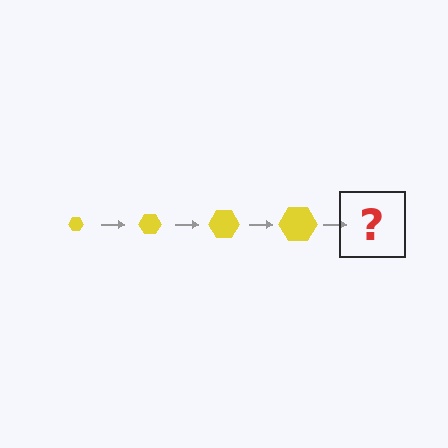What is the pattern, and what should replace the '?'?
The pattern is that the hexagon gets progressively larger each step. The '?' should be a yellow hexagon, larger than the previous one.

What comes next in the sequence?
The next element should be a yellow hexagon, larger than the previous one.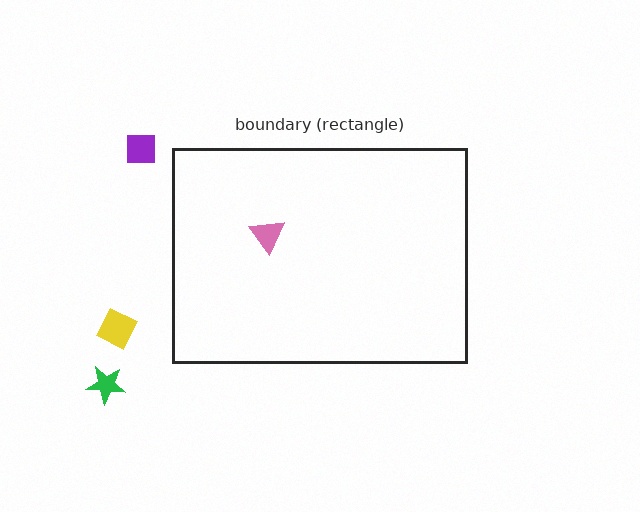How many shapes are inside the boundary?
1 inside, 3 outside.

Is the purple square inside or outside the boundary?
Outside.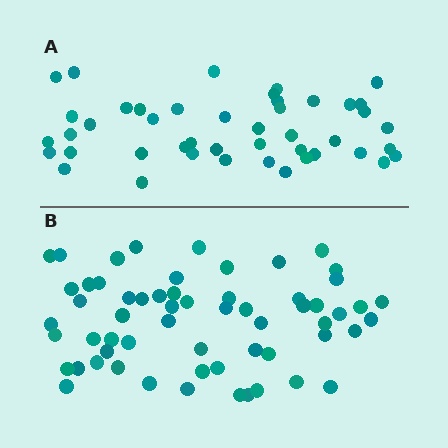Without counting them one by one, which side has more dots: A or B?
Region B (the bottom region) has more dots.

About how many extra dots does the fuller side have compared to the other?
Region B has approximately 15 more dots than region A.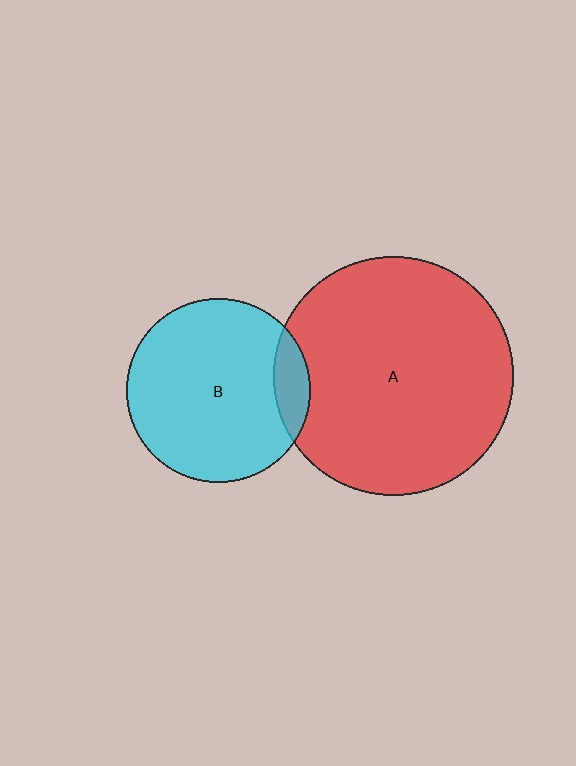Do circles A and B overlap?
Yes.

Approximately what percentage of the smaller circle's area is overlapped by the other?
Approximately 10%.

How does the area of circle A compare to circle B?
Approximately 1.7 times.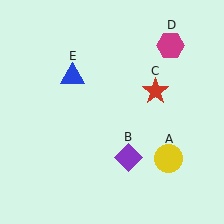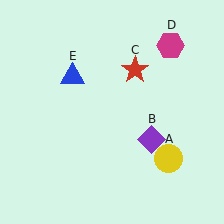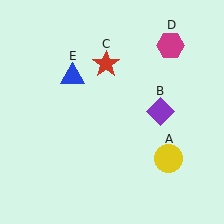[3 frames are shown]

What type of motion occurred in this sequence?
The purple diamond (object B), red star (object C) rotated counterclockwise around the center of the scene.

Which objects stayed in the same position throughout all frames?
Yellow circle (object A) and magenta hexagon (object D) and blue triangle (object E) remained stationary.